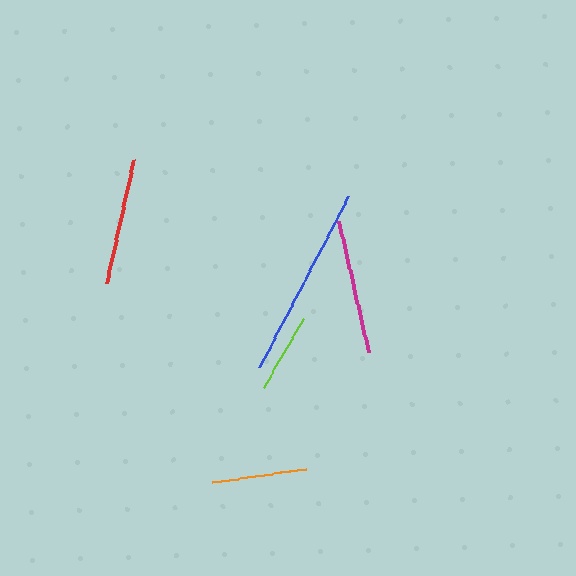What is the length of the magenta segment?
The magenta segment is approximately 134 pixels long.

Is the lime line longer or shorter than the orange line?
The orange line is longer than the lime line.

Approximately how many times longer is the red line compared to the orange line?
The red line is approximately 1.3 times the length of the orange line.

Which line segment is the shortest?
The lime line is the shortest at approximately 80 pixels.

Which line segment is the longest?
The blue line is the longest at approximately 193 pixels.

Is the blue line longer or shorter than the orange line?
The blue line is longer than the orange line.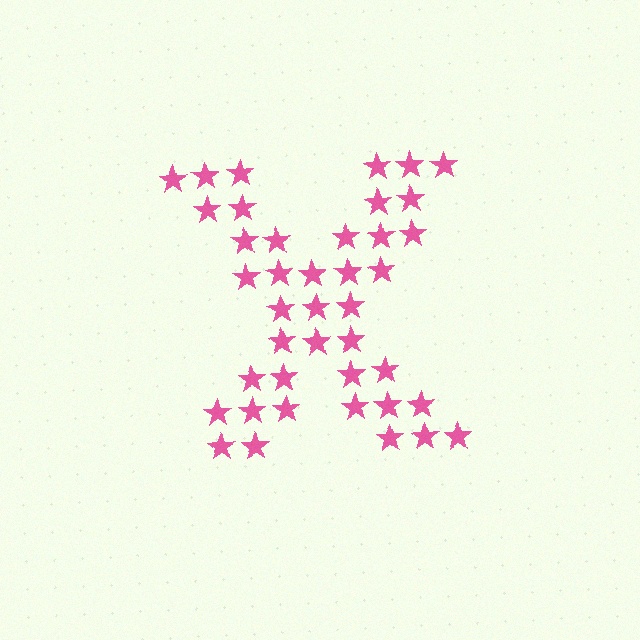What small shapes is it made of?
It is made of small stars.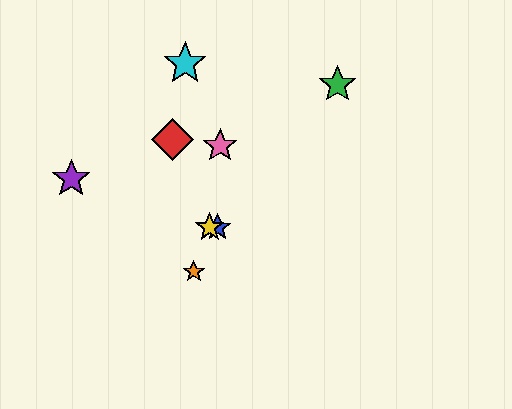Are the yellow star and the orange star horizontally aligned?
No, the yellow star is at y≈227 and the orange star is at y≈272.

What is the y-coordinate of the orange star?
The orange star is at y≈272.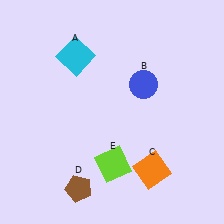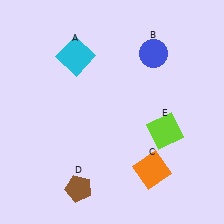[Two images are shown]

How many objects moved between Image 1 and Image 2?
2 objects moved between the two images.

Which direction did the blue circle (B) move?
The blue circle (B) moved up.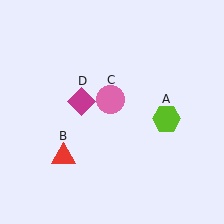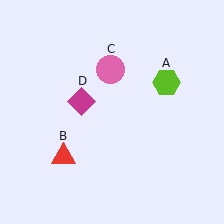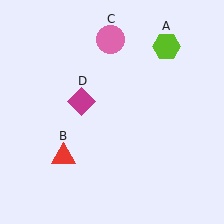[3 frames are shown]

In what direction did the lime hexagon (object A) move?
The lime hexagon (object A) moved up.